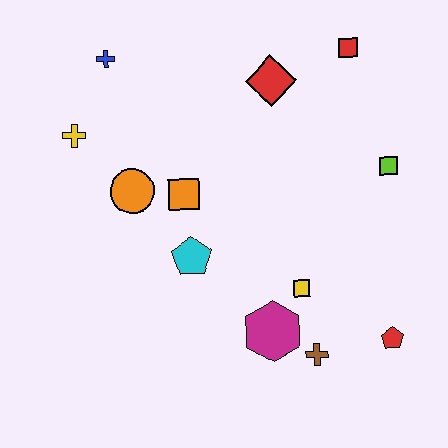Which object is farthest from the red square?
The brown cross is farthest from the red square.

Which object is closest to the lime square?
The red square is closest to the lime square.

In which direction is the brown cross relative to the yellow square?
The brown cross is below the yellow square.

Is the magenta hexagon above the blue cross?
No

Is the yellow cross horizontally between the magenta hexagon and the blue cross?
No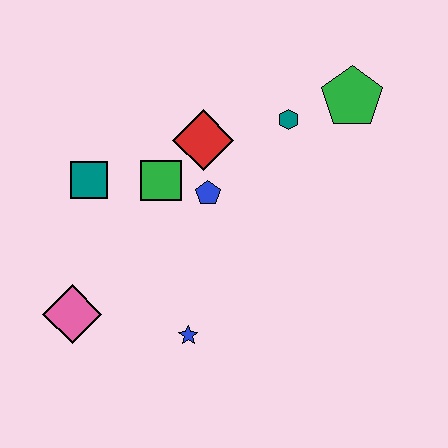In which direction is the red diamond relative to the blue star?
The red diamond is above the blue star.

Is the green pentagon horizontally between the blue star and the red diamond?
No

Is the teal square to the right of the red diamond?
No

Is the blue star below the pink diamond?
Yes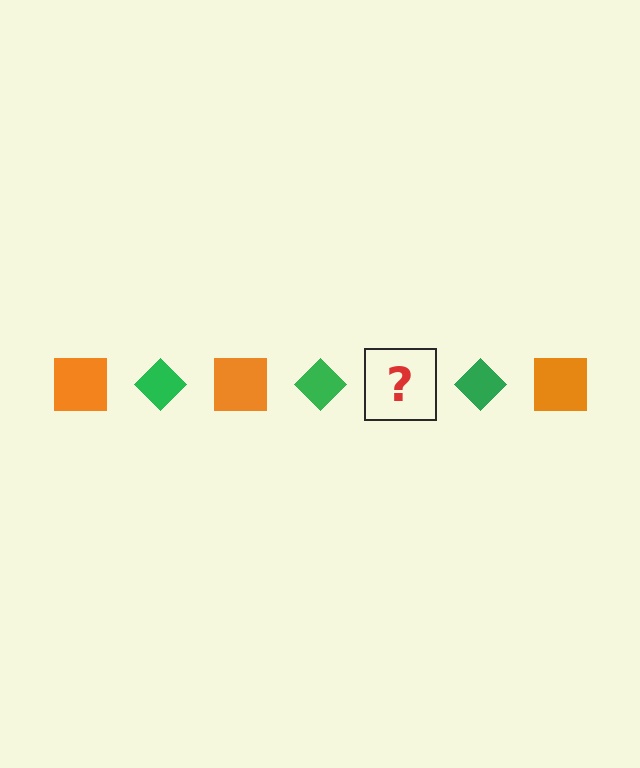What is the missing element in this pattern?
The missing element is an orange square.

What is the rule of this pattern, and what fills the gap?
The rule is that the pattern alternates between orange square and green diamond. The gap should be filled with an orange square.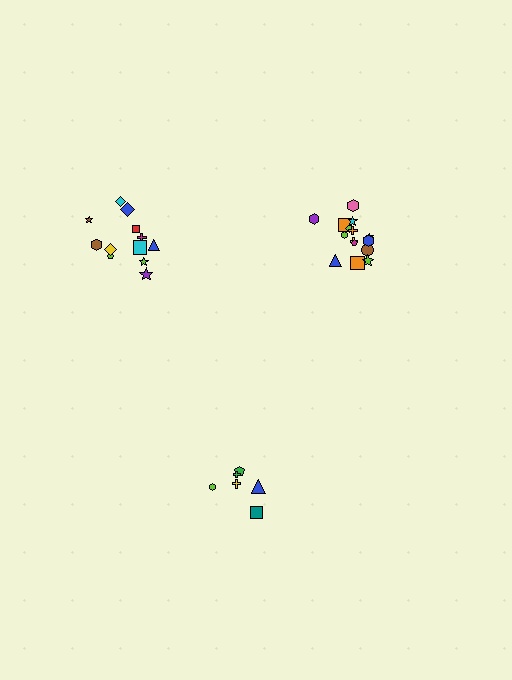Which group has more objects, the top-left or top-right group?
The top-right group.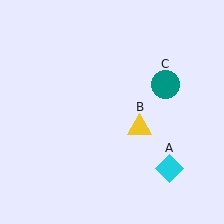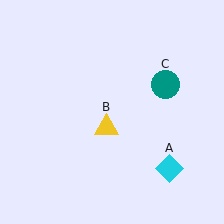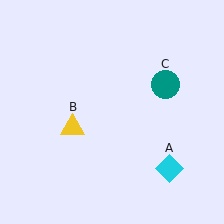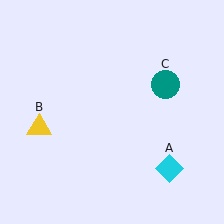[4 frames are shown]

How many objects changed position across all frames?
1 object changed position: yellow triangle (object B).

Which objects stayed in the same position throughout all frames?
Cyan diamond (object A) and teal circle (object C) remained stationary.